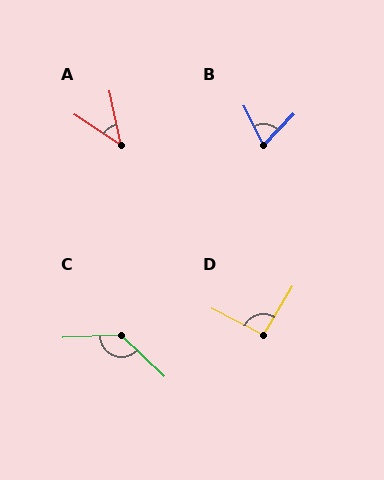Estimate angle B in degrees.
Approximately 70 degrees.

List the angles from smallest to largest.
A (44°), B (70°), D (94°), C (135°).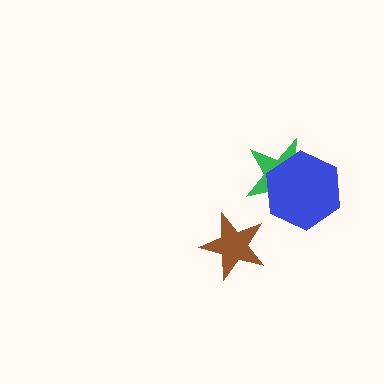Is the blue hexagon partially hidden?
No, no other shape covers it.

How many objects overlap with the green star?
1 object overlaps with the green star.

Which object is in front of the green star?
The blue hexagon is in front of the green star.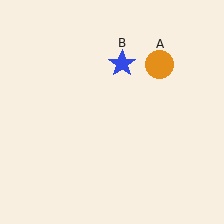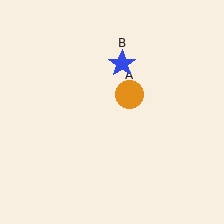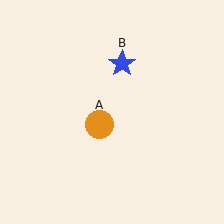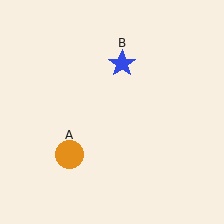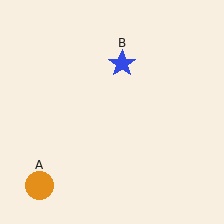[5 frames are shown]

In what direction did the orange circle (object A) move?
The orange circle (object A) moved down and to the left.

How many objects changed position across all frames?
1 object changed position: orange circle (object A).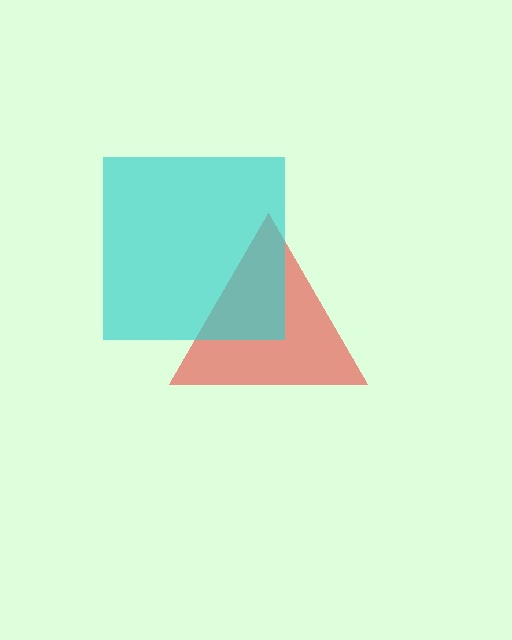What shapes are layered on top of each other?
The layered shapes are: a red triangle, a cyan square.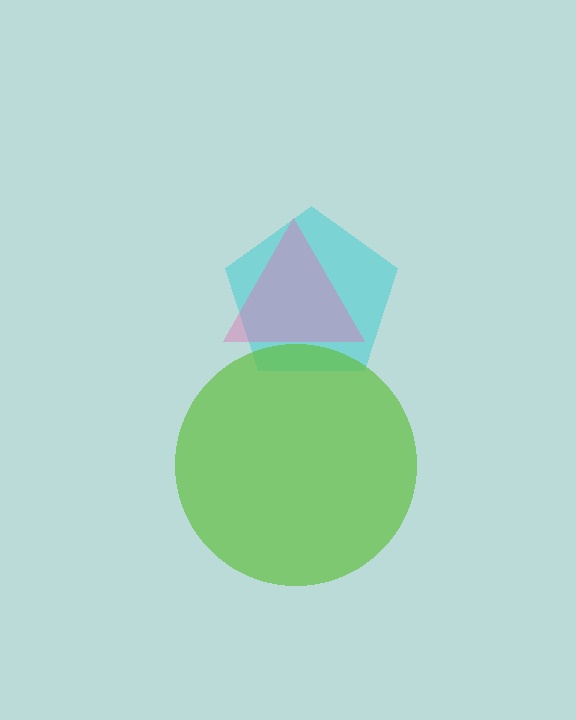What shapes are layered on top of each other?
The layered shapes are: a cyan pentagon, a lime circle, a pink triangle.